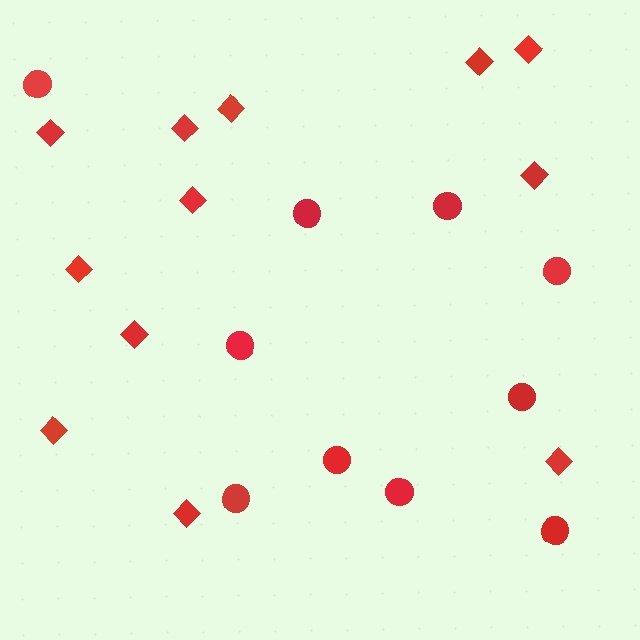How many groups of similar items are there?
There are 2 groups: one group of diamonds (12) and one group of circles (10).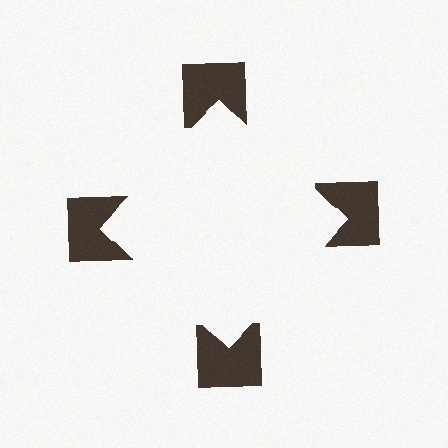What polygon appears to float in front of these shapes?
An illusory square — its edges are inferred from the aligned wedge cuts in the notched squares, not physically drawn.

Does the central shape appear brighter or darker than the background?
It typically appears slightly brighter than the background, even though no actual brightness change is drawn.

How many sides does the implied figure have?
4 sides.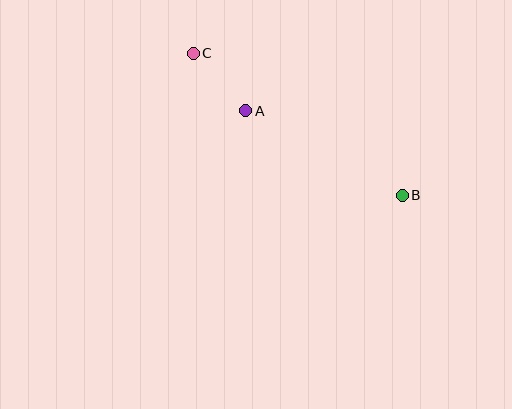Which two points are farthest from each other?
Points B and C are farthest from each other.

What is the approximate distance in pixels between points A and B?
The distance between A and B is approximately 178 pixels.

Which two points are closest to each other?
Points A and C are closest to each other.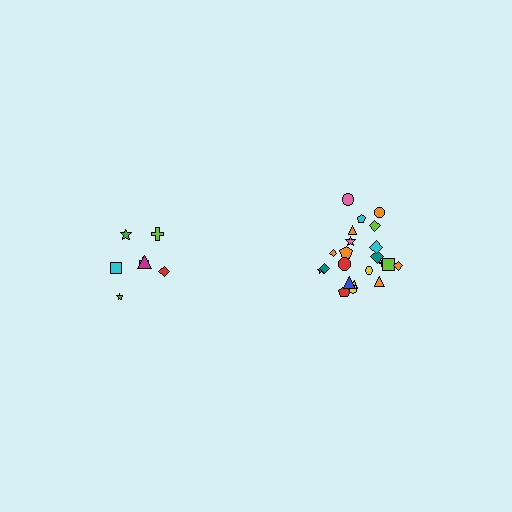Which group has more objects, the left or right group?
The right group.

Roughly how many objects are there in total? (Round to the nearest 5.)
Roughly 30 objects in total.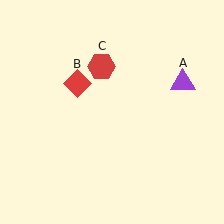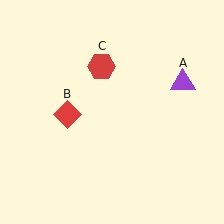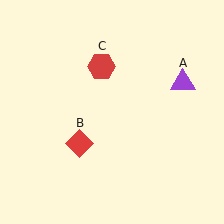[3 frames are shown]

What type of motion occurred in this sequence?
The red diamond (object B) rotated counterclockwise around the center of the scene.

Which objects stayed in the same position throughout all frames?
Purple triangle (object A) and red hexagon (object C) remained stationary.